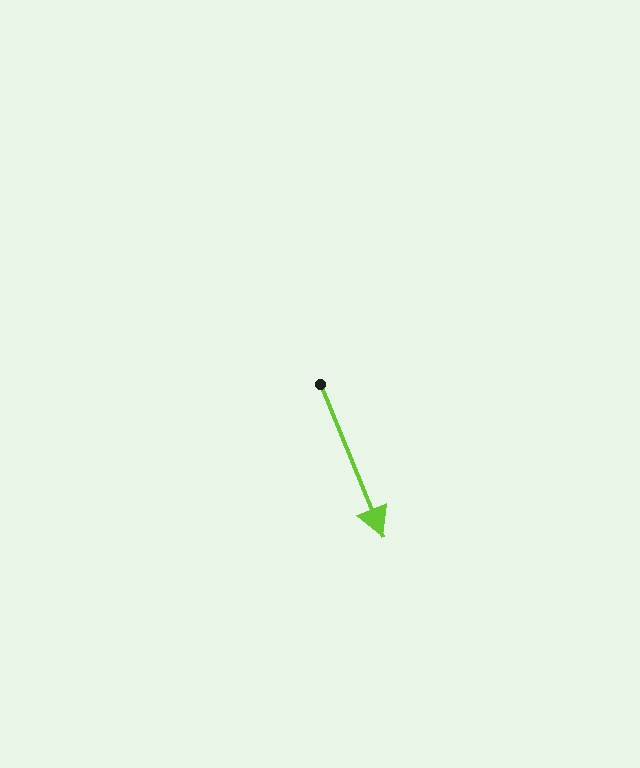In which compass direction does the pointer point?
South.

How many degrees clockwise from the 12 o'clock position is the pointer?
Approximately 158 degrees.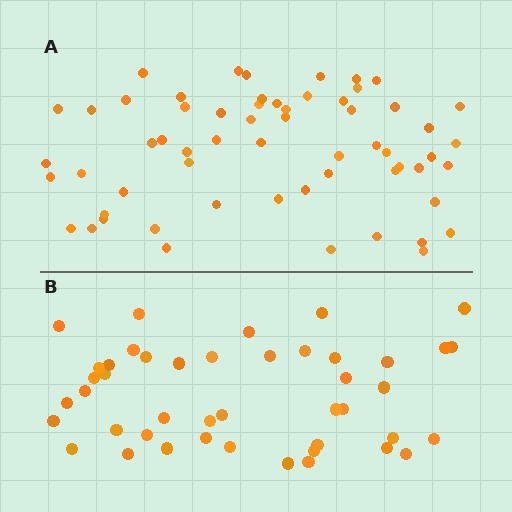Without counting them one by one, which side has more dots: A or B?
Region A (the top region) has more dots.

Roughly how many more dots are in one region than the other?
Region A has approximately 15 more dots than region B.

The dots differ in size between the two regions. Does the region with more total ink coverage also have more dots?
No. Region B has more total ink coverage because its dots are larger, but region A actually contains more individual dots. Total area can be misleading — the number of items is what matters here.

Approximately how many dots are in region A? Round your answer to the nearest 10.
About 60 dots.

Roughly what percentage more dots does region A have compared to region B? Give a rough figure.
About 35% more.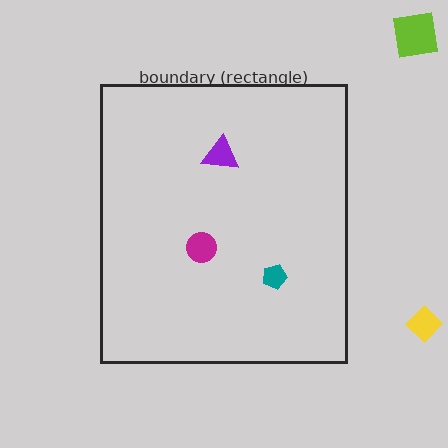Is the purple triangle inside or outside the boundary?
Inside.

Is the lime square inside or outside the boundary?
Outside.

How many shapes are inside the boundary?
3 inside, 2 outside.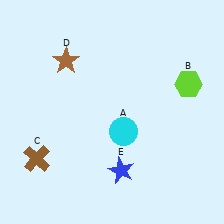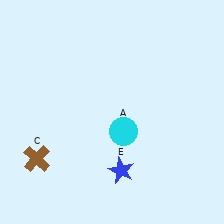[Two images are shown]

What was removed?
The lime hexagon (B), the brown star (D) were removed in Image 2.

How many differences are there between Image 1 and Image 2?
There are 2 differences between the two images.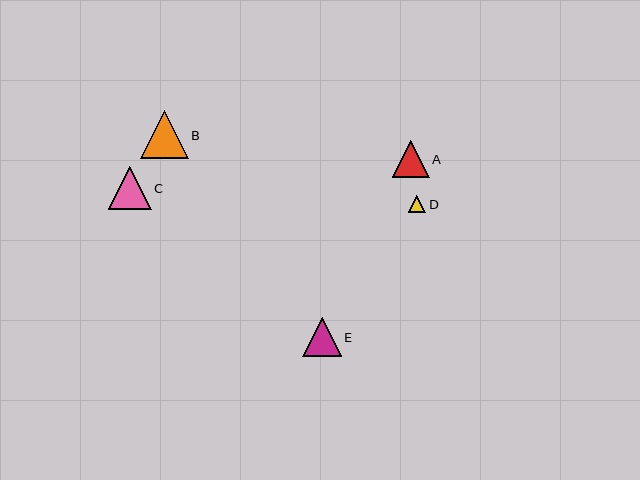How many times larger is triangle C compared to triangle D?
Triangle C is approximately 2.5 times the size of triangle D.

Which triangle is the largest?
Triangle B is the largest with a size of approximately 48 pixels.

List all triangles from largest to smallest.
From largest to smallest: B, C, E, A, D.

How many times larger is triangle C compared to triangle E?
Triangle C is approximately 1.1 times the size of triangle E.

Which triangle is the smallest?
Triangle D is the smallest with a size of approximately 17 pixels.